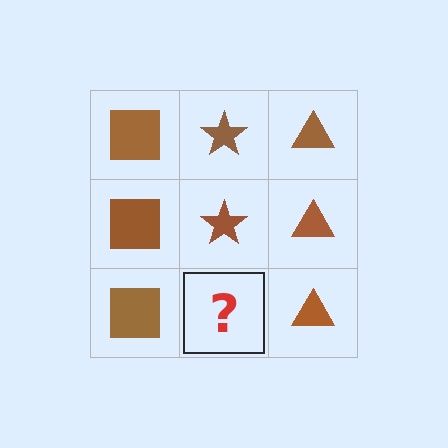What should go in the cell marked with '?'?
The missing cell should contain a brown star.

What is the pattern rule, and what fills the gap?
The rule is that each column has a consistent shape. The gap should be filled with a brown star.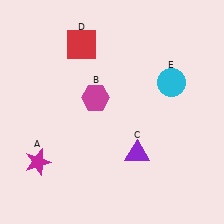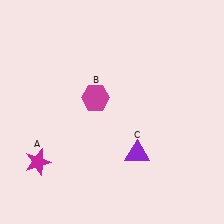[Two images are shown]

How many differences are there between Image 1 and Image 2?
There are 2 differences between the two images.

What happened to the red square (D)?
The red square (D) was removed in Image 2. It was in the top-left area of Image 1.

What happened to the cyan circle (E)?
The cyan circle (E) was removed in Image 2. It was in the top-right area of Image 1.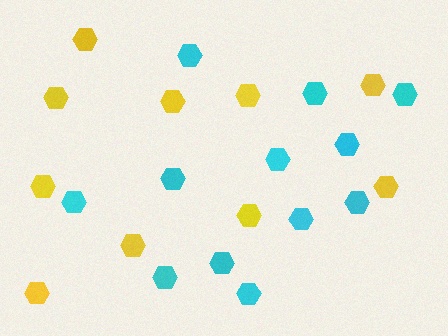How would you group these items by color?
There are 2 groups: one group of cyan hexagons (12) and one group of yellow hexagons (10).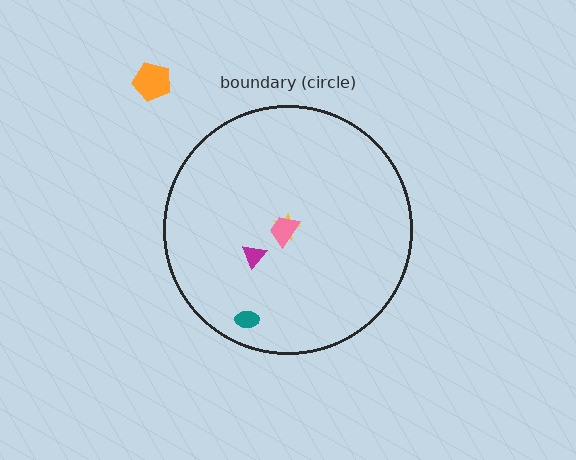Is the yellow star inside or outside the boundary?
Inside.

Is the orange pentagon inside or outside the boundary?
Outside.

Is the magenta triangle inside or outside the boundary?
Inside.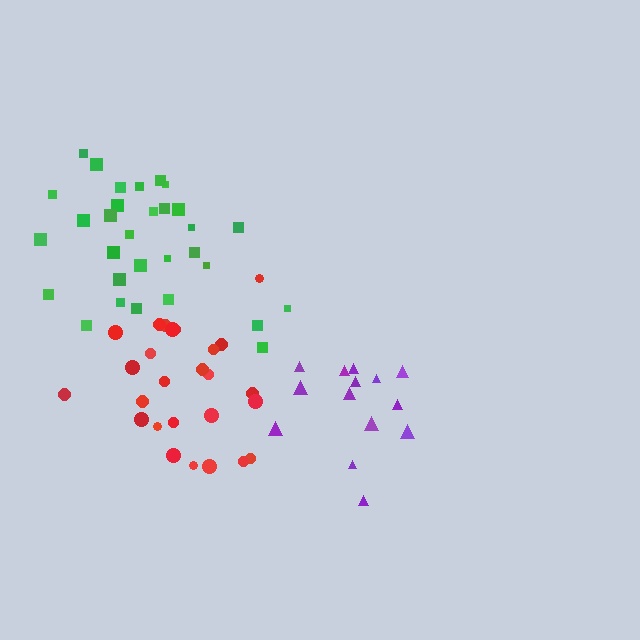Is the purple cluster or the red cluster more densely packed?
Purple.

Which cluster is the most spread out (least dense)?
Red.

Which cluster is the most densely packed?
Green.